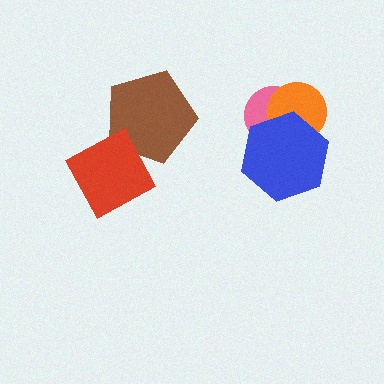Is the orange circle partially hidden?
Yes, it is partially covered by another shape.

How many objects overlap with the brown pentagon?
1 object overlaps with the brown pentagon.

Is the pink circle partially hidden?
Yes, it is partially covered by another shape.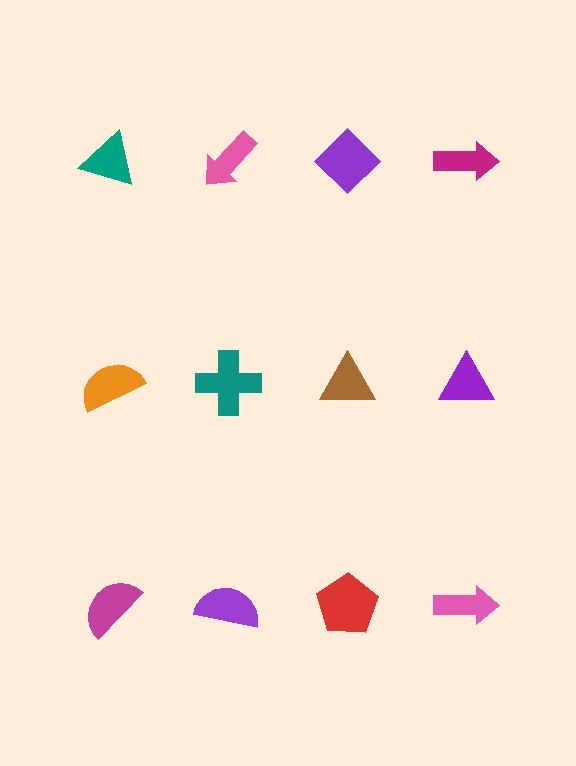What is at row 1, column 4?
A magenta arrow.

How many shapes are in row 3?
4 shapes.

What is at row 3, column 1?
A magenta semicircle.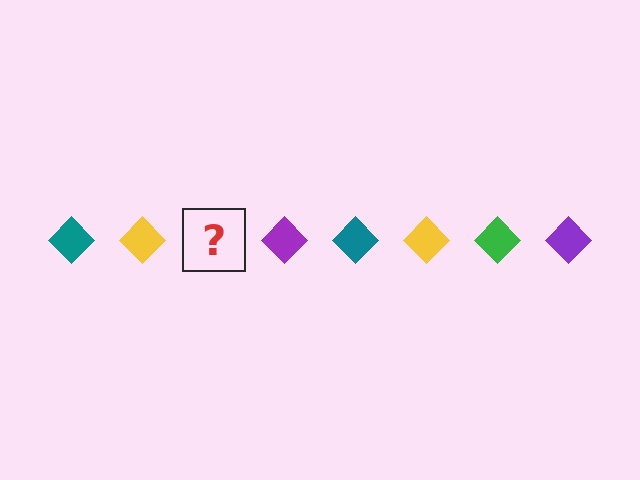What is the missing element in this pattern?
The missing element is a green diamond.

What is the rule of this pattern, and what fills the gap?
The rule is that the pattern cycles through teal, yellow, green, purple diamonds. The gap should be filled with a green diamond.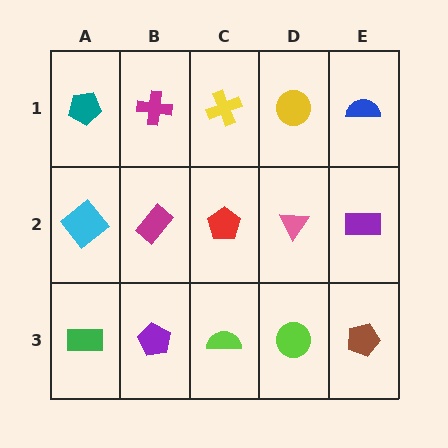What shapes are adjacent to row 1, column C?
A red pentagon (row 2, column C), a magenta cross (row 1, column B), a yellow circle (row 1, column D).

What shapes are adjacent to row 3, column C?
A red pentagon (row 2, column C), a purple pentagon (row 3, column B), a lime circle (row 3, column D).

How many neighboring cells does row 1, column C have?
3.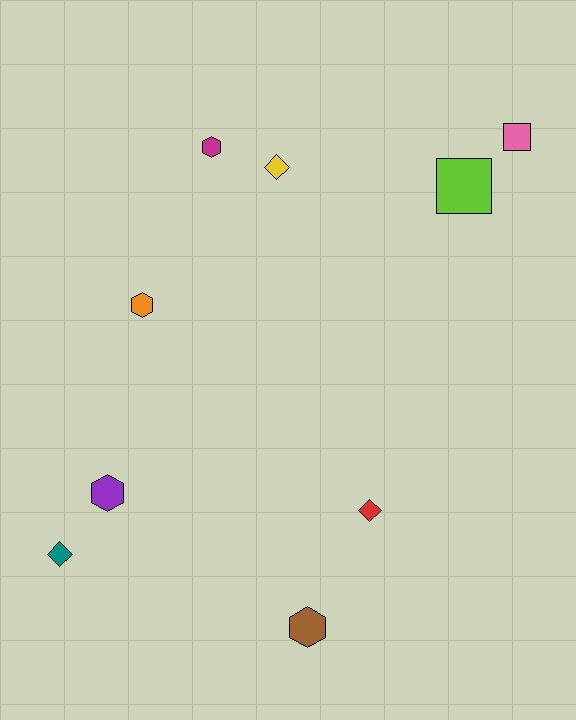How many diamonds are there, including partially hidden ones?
There are 3 diamonds.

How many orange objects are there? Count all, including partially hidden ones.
There is 1 orange object.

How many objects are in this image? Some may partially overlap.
There are 9 objects.